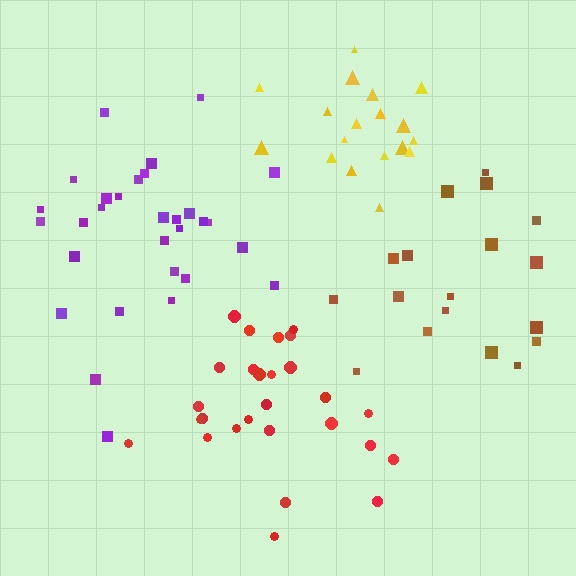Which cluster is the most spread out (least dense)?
Brown.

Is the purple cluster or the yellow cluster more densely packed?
Yellow.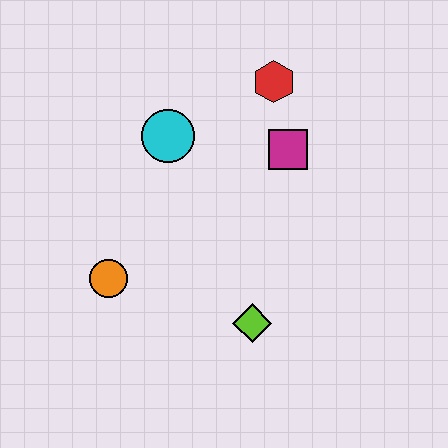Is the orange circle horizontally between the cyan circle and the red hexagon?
No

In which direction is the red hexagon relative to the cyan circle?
The red hexagon is to the right of the cyan circle.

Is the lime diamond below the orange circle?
Yes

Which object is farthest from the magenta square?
The orange circle is farthest from the magenta square.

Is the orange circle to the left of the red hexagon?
Yes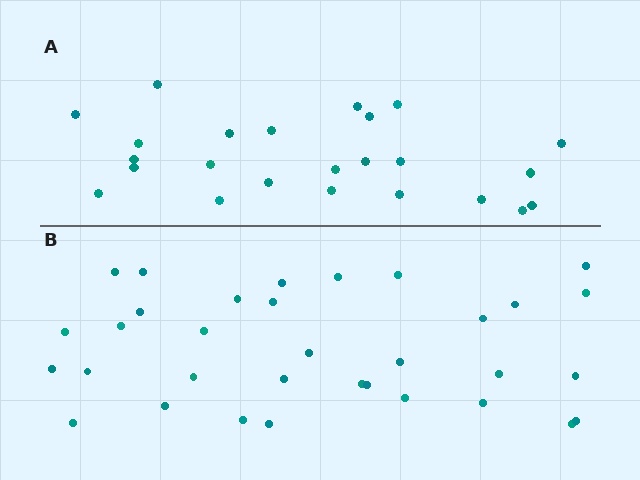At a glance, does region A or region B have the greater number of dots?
Region B (the bottom region) has more dots.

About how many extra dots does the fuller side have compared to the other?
Region B has roughly 8 or so more dots than region A.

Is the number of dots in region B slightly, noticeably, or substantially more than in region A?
Region B has noticeably more, but not dramatically so. The ratio is roughly 1.4 to 1.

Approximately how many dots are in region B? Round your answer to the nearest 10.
About 30 dots. (The exact count is 33, which rounds to 30.)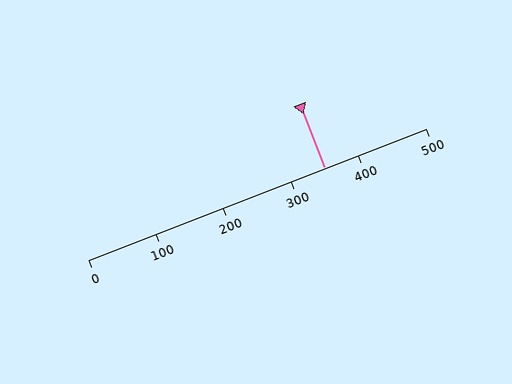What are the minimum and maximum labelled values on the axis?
The axis runs from 0 to 500.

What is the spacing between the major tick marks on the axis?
The major ticks are spaced 100 apart.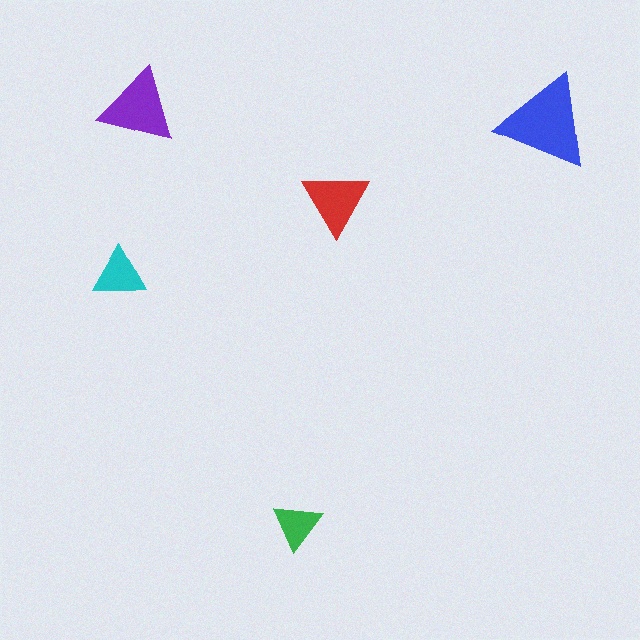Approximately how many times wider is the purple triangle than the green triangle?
About 1.5 times wider.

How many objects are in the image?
There are 5 objects in the image.